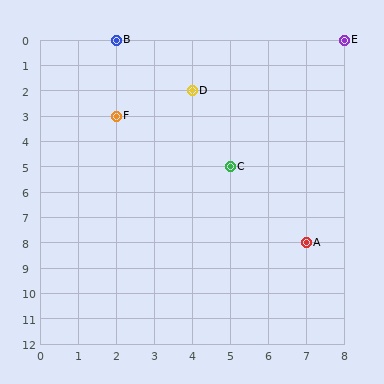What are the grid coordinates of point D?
Point D is at grid coordinates (4, 2).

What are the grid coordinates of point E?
Point E is at grid coordinates (8, 0).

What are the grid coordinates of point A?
Point A is at grid coordinates (7, 8).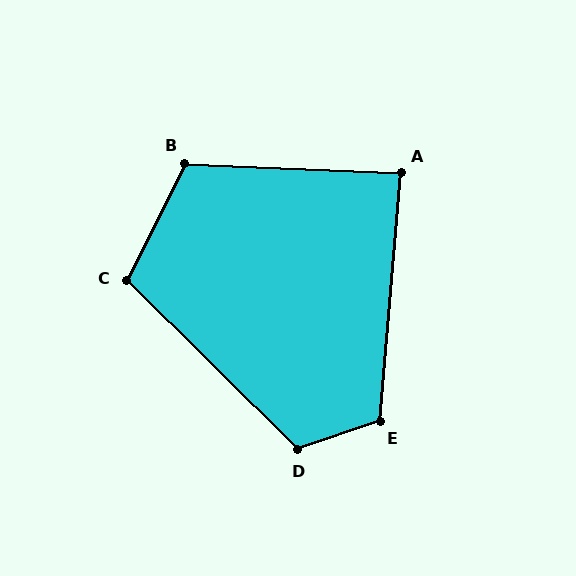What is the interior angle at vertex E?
Approximately 114 degrees (obtuse).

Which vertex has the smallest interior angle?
A, at approximately 88 degrees.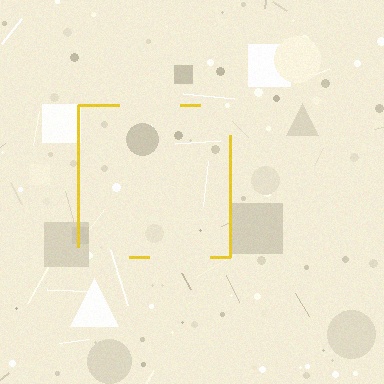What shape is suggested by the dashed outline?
The dashed outline suggests a square.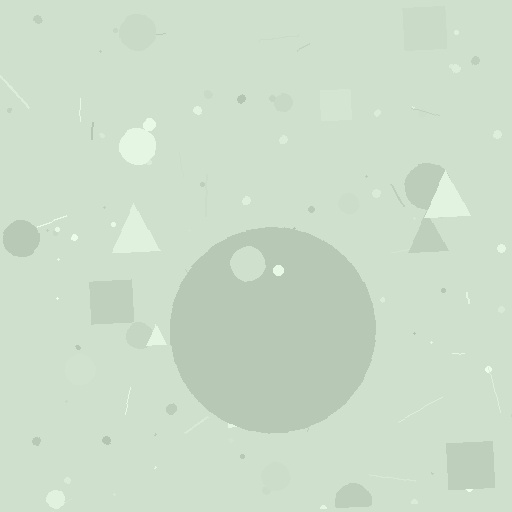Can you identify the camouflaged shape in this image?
The camouflaged shape is a circle.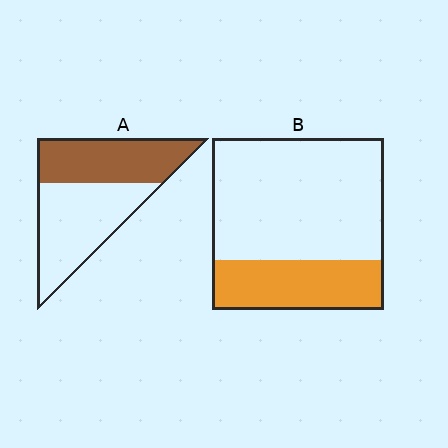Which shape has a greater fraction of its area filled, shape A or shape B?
Shape A.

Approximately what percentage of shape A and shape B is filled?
A is approximately 45% and B is approximately 30%.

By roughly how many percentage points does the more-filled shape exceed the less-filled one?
By roughly 15 percentage points (A over B).